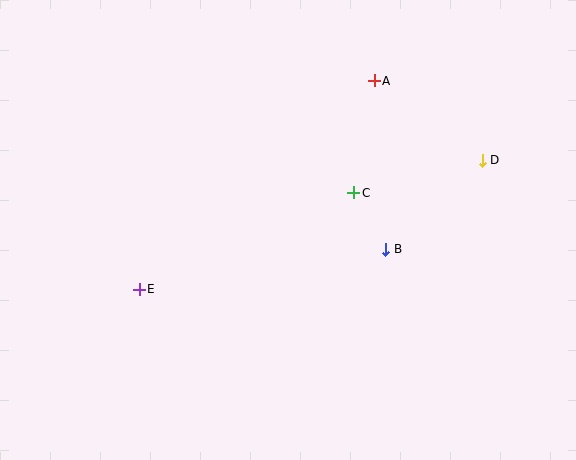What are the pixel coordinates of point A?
Point A is at (374, 81).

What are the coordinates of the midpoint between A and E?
The midpoint between A and E is at (257, 185).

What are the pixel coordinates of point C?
Point C is at (354, 193).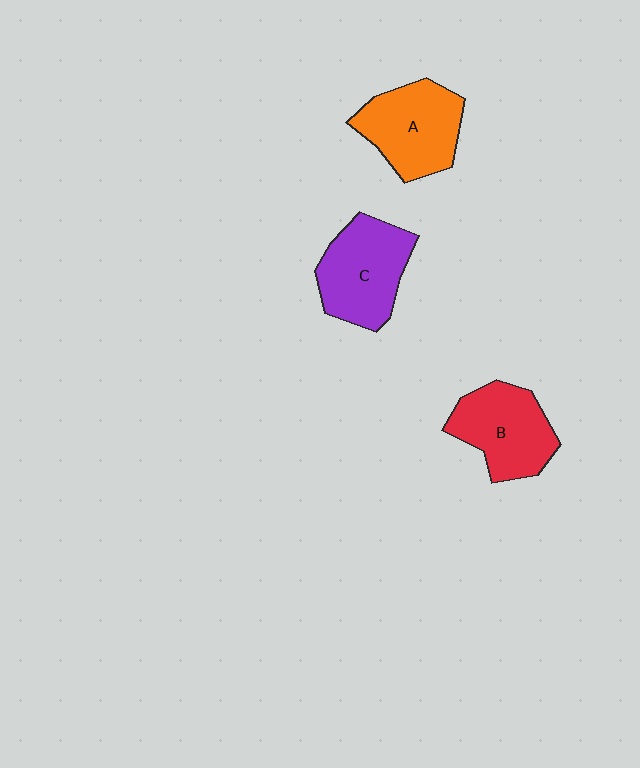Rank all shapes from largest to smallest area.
From largest to smallest: C (purple), A (orange), B (red).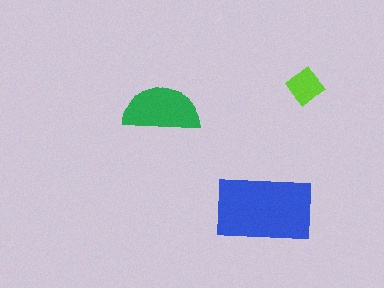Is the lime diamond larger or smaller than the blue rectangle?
Smaller.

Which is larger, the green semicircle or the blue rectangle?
The blue rectangle.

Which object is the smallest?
The lime diamond.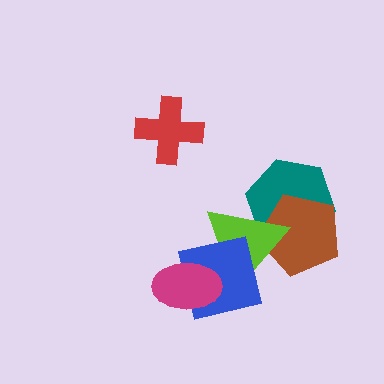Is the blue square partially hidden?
Yes, it is partially covered by another shape.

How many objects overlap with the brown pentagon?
2 objects overlap with the brown pentagon.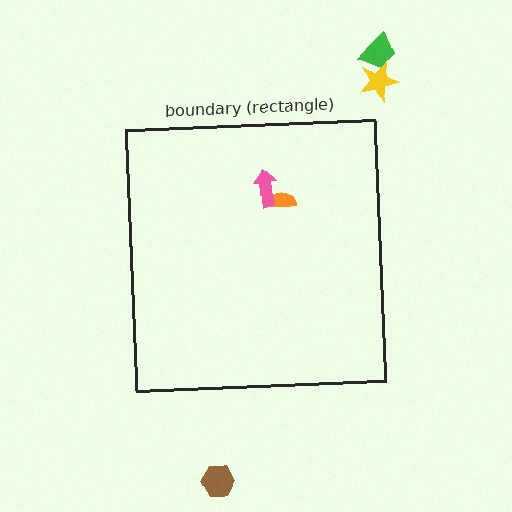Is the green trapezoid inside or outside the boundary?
Outside.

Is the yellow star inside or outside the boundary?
Outside.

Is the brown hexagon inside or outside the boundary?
Outside.